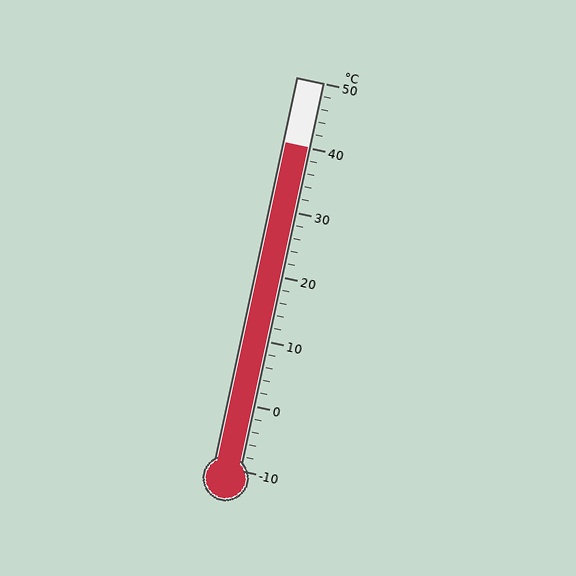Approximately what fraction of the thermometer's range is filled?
The thermometer is filled to approximately 85% of its range.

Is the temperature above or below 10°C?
The temperature is above 10°C.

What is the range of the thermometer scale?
The thermometer scale ranges from -10°C to 50°C.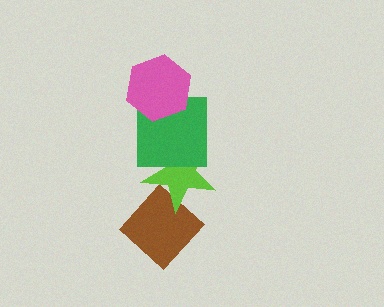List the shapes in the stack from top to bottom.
From top to bottom: the pink hexagon, the green square, the lime star, the brown diamond.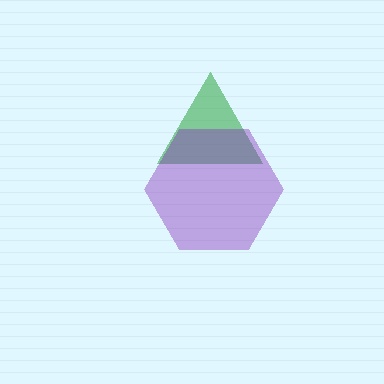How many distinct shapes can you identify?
There are 2 distinct shapes: a green triangle, a purple hexagon.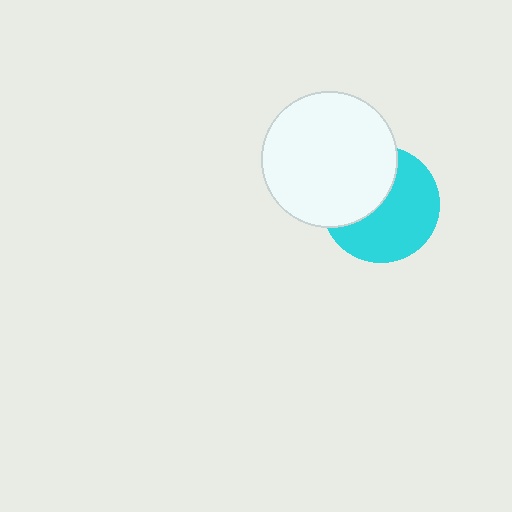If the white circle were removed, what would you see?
You would see the complete cyan circle.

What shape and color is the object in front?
The object in front is a white circle.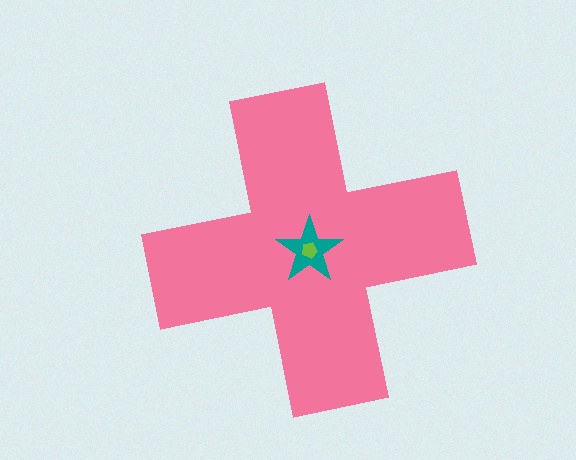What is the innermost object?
The lime pentagon.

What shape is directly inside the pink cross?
The teal star.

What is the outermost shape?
The pink cross.